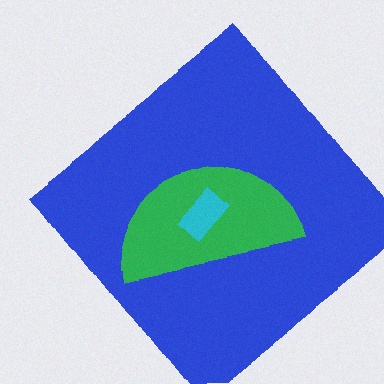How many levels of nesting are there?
3.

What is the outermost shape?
The blue diamond.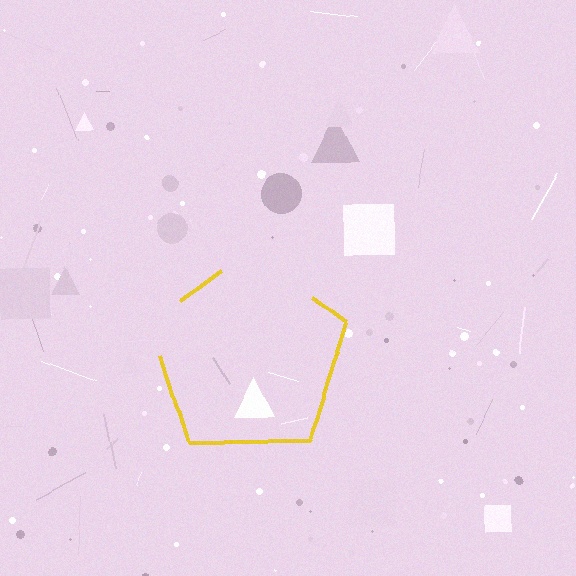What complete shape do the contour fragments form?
The contour fragments form a pentagon.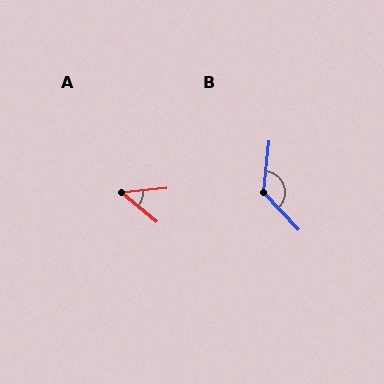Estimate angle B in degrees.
Approximately 131 degrees.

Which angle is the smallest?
A, at approximately 45 degrees.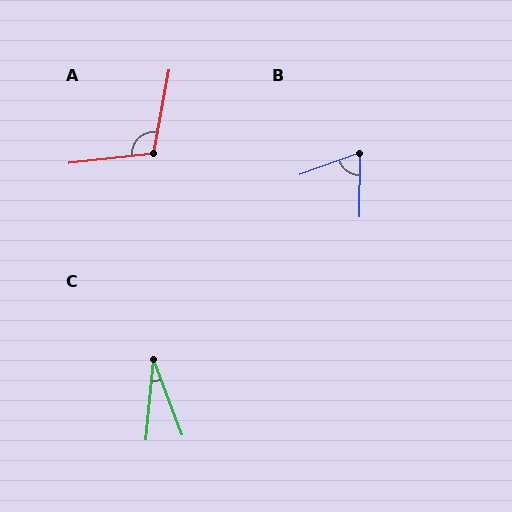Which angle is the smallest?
C, at approximately 27 degrees.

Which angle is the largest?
A, at approximately 107 degrees.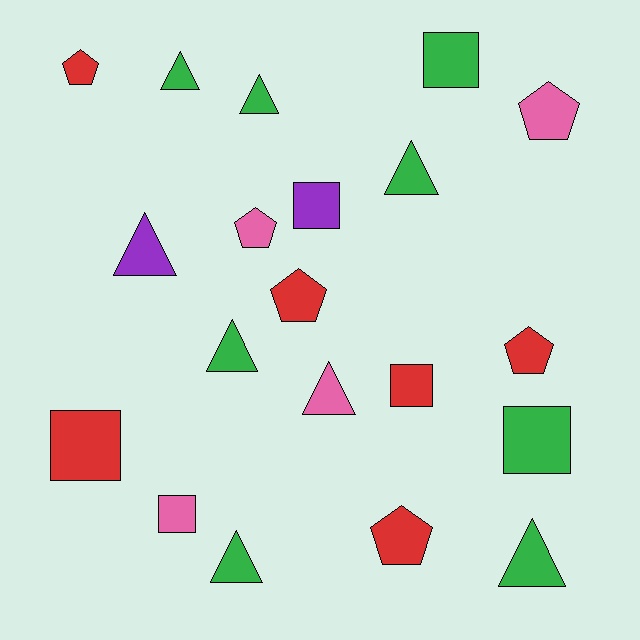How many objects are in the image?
There are 20 objects.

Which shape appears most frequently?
Triangle, with 8 objects.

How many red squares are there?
There are 2 red squares.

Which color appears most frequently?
Green, with 8 objects.